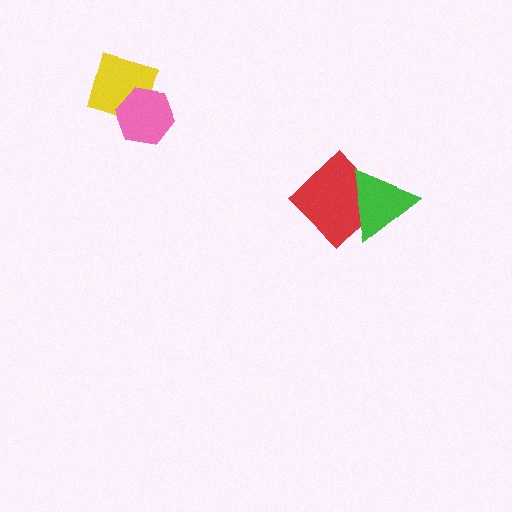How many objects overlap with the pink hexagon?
1 object overlaps with the pink hexagon.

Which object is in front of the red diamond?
The green triangle is in front of the red diamond.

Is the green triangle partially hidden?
No, no other shape covers it.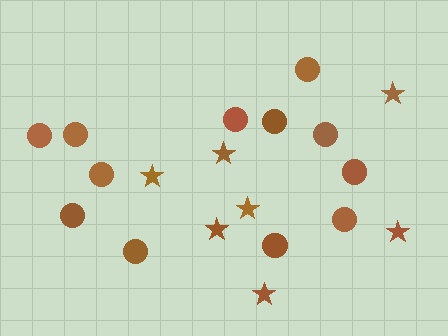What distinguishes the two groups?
There are 2 groups: one group of stars (7) and one group of circles (12).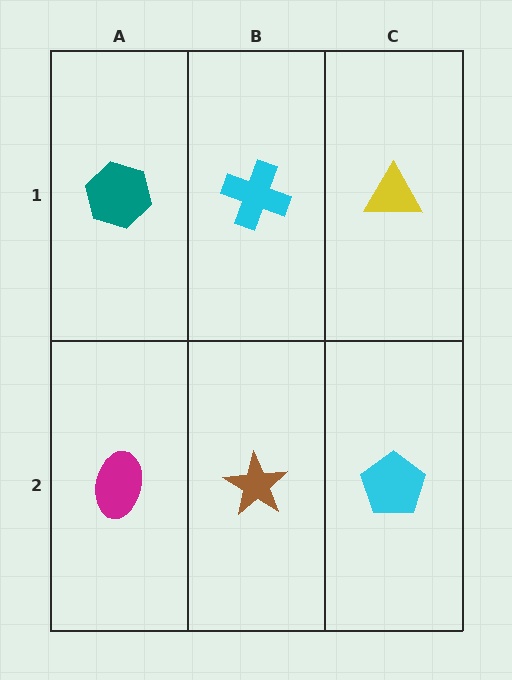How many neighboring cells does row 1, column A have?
2.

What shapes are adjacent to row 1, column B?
A brown star (row 2, column B), a teal hexagon (row 1, column A), a yellow triangle (row 1, column C).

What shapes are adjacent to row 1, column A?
A magenta ellipse (row 2, column A), a cyan cross (row 1, column B).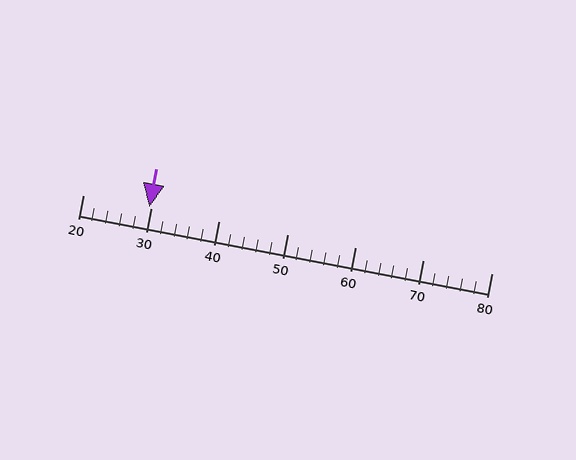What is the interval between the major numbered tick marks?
The major tick marks are spaced 10 units apart.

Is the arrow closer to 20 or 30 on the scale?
The arrow is closer to 30.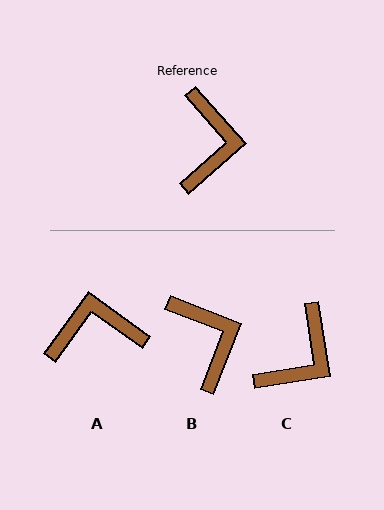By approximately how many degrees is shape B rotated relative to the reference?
Approximately 27 degrees counter-clockwise.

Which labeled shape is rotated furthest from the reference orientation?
A, about 103 degrees away.